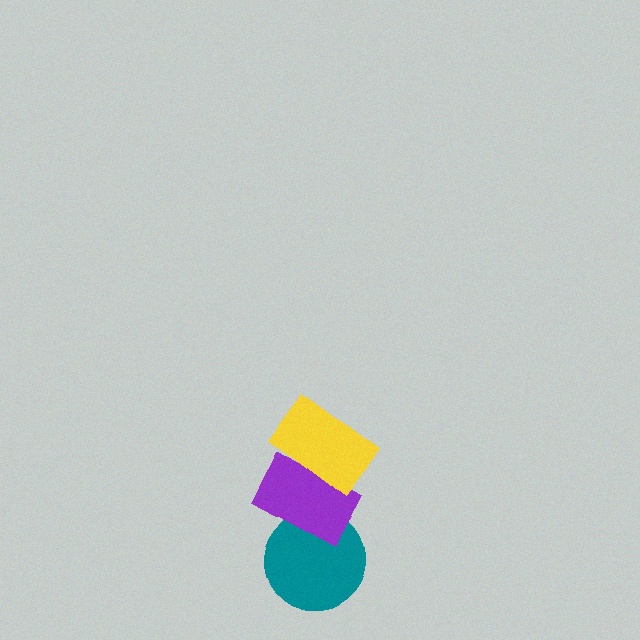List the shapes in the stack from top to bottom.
From top to bottom: the yellow rectangle, the purple rectangle, the teal circle.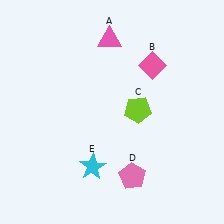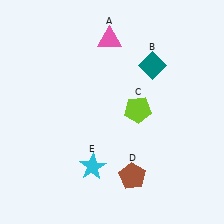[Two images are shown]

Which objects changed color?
B changed from pink to teal. D changed from pink to brown.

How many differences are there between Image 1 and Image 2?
There are 2 differences between the two images.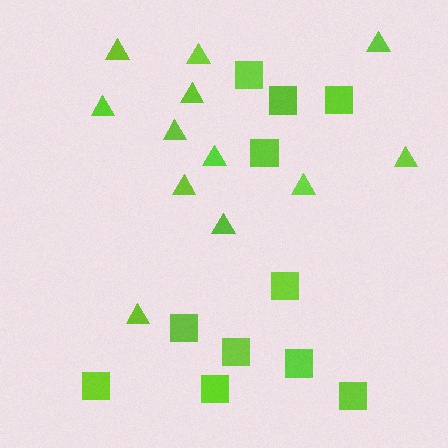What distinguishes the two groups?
There are 2 groups: one group of squares (11) and one group of triangles (12).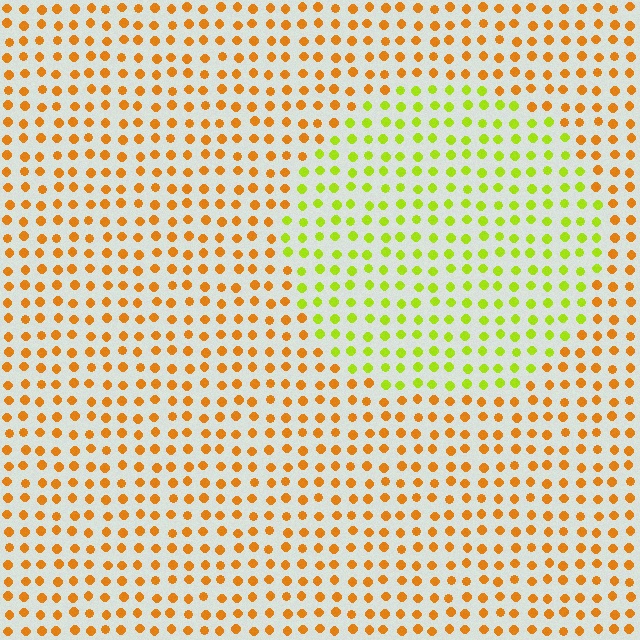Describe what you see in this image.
The image is filled with small orange elements in a uniform arrangement. A circle-shaped region is visible where the elements are tinted to a slightly different hue, forming a subtle color boundary.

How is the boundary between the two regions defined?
The boundary is defined purely by a slight shift in hue (about 48 degrees). Spacing, size, and orientation are identical on both sides.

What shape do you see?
I see a circle.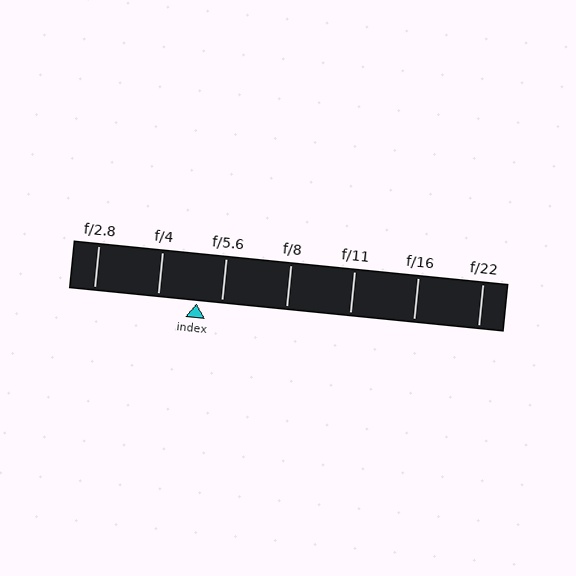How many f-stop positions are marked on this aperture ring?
There are 7 f-stop positions marked.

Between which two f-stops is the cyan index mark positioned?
The index mark is between f/4 and f/5.6.